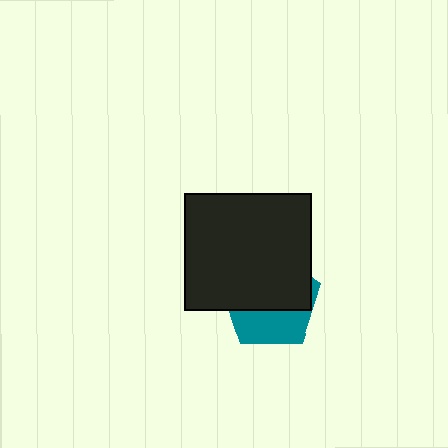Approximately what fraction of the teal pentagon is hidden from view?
Roughly 63% of the teal pentagon is hidden behind the black rectangle.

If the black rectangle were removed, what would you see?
You would see the complete teal pentagon.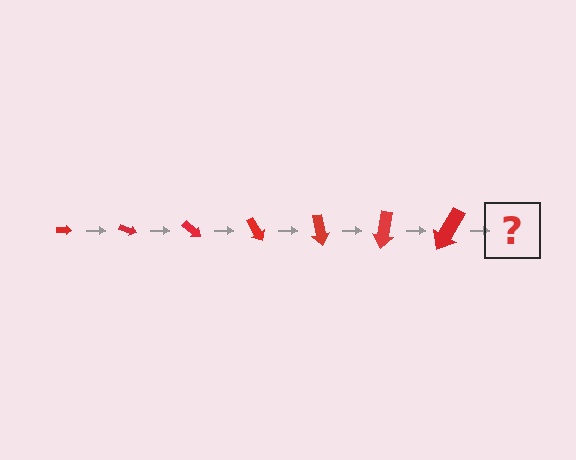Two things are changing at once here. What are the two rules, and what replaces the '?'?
The two rules are that the arrow grows larger each step and it rotates 20 degrees each step. The '?' should be an arrow, larger than the previous one and rotated 140 degrees from the start.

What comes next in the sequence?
The next element should be an arrow, larger than the previous one and rotated 140 degrees from the start.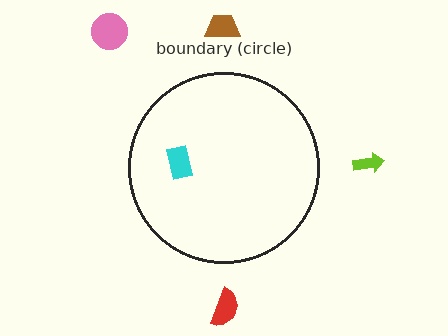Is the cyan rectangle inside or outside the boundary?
Inside.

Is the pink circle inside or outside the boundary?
Outside.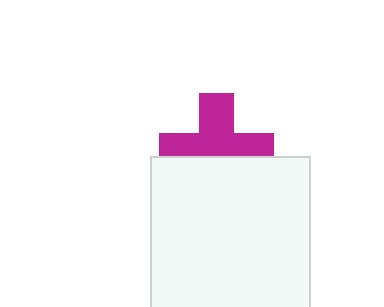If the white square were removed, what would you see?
You would see the complete magenta cross.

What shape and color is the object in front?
The object in front is a white square.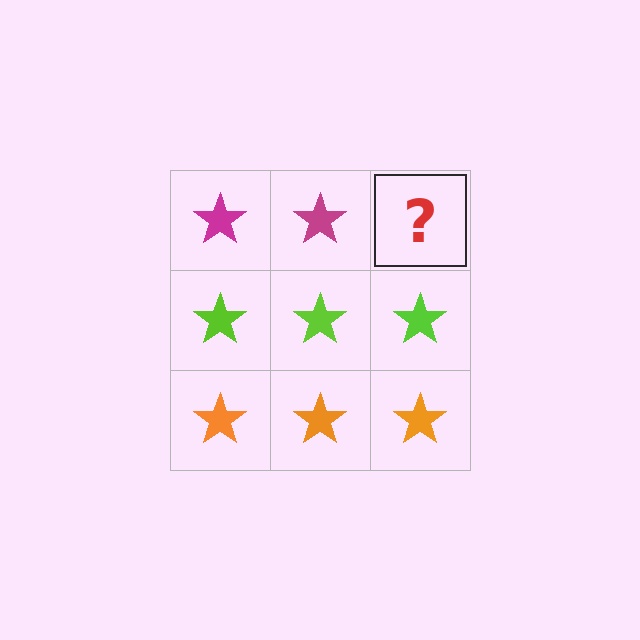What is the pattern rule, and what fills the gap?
The rule is that each row has a consistent color. The gap should be filled with a magenta star.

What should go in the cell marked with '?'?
The missing cell should contain a magenta star.